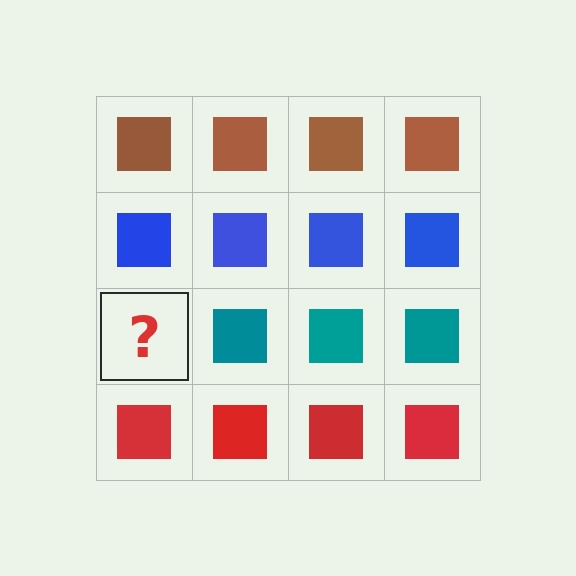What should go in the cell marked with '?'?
The missing cell should contain a teal square.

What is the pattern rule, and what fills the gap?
The rule is that each row has a consistent color. The gap should be filled with a teal square.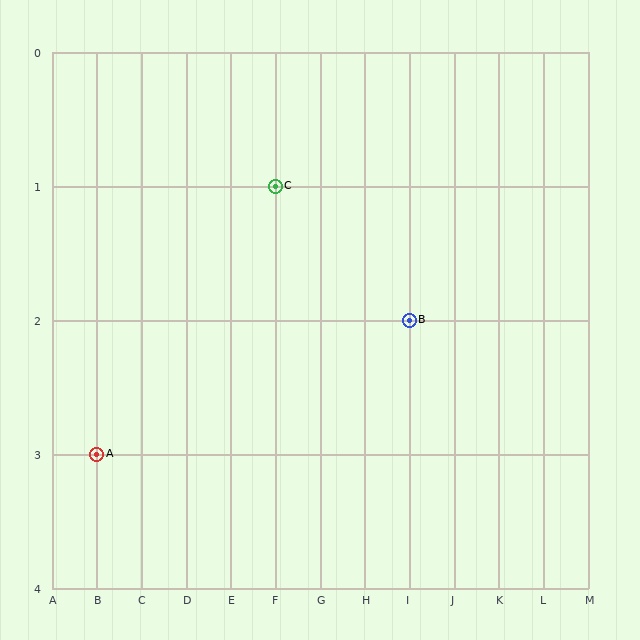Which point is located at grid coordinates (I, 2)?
Point B is at (I, 2).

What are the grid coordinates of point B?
Point B is at grid coordinates (I, 2).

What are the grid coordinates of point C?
Point C is at grid coordinates (F, 1).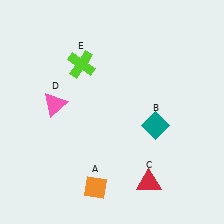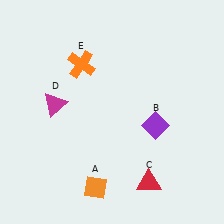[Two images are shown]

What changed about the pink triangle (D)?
In Image 1, D is pink. In Image 2, it changed to magenta.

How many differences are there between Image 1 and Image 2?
There are 3 differences between the two images.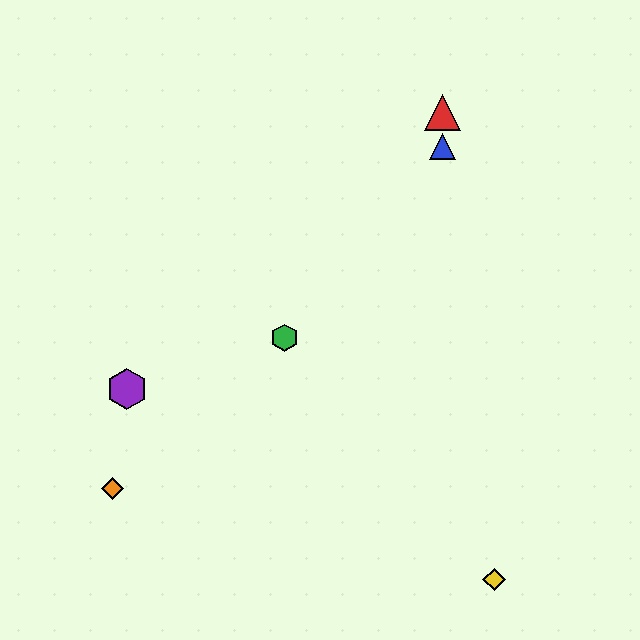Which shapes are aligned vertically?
The red triangle, the blue triangle are aligned vertically.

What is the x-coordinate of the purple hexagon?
The purple hexagon is at x≈127.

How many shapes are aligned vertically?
2 shapes (the red triangle, the blue triangle) are aligned vertically.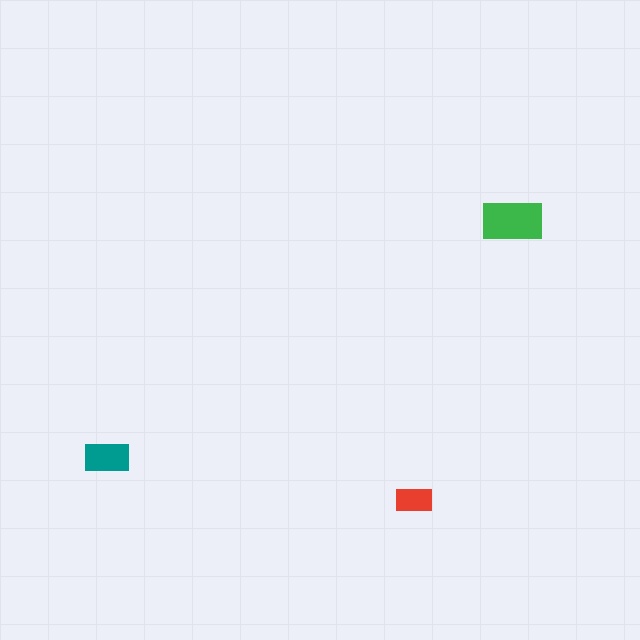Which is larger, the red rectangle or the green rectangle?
The green one.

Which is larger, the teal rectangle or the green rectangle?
The green one.